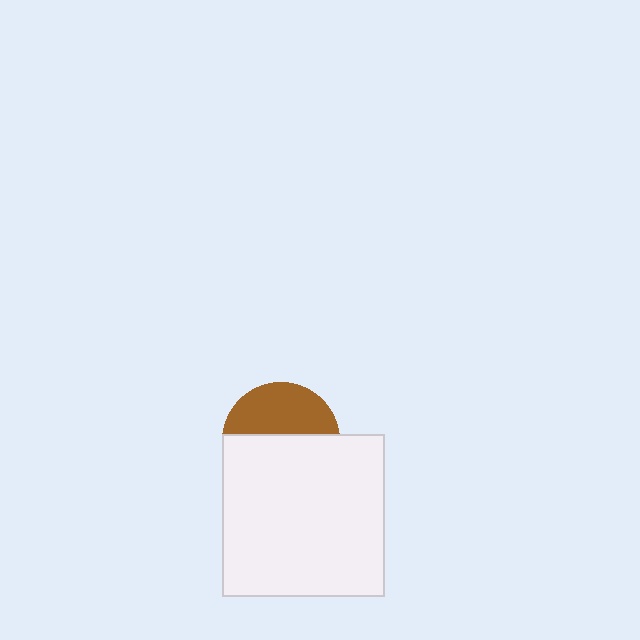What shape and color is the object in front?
The object in front is a white square.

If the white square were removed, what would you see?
You would see the complete brown circle.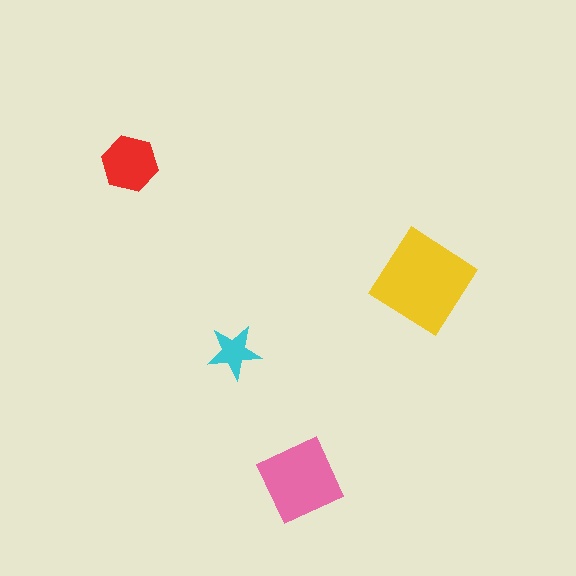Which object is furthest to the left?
The red hexagon is leftmost.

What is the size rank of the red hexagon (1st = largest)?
3rd.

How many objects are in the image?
There are 4 objects in the image.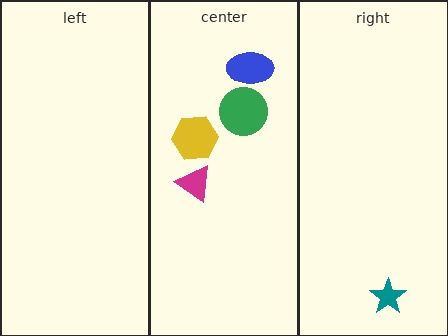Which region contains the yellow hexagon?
The center region.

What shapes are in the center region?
The yellow hexagon, the green circle, the magenta triangle, the blue ellipse.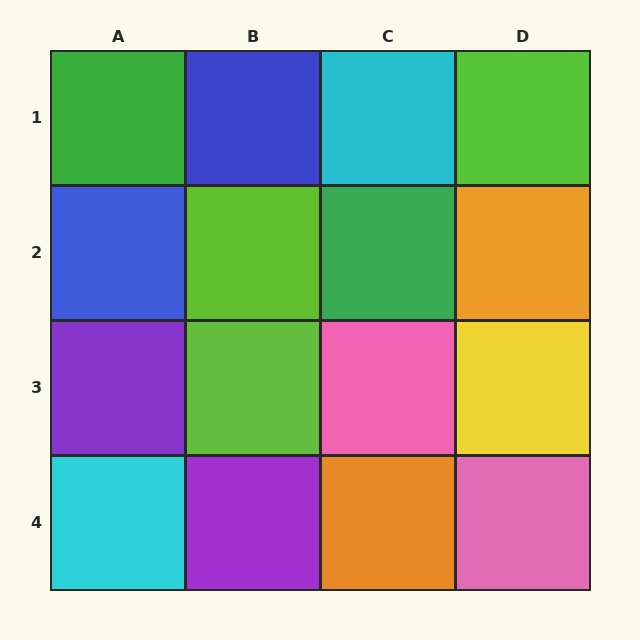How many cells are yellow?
1 cell is yellow.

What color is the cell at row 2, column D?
Orange.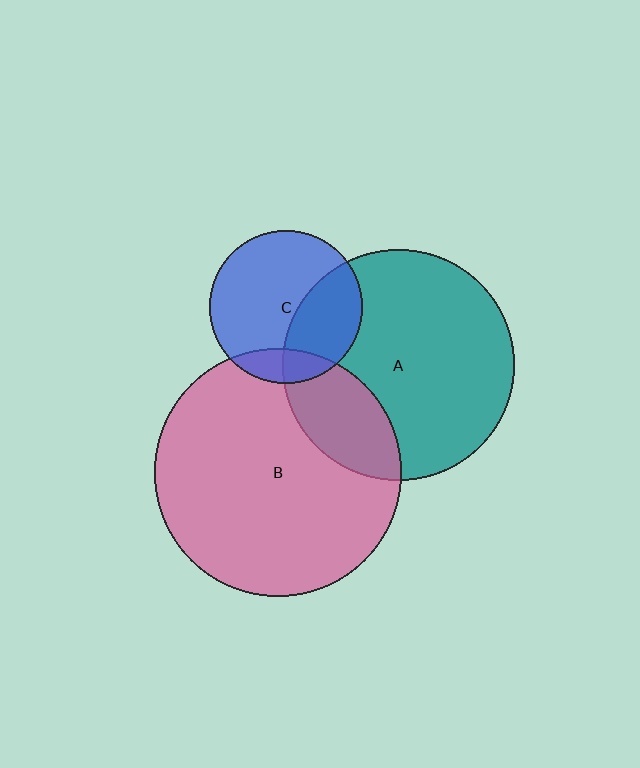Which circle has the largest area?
Circle B (pink).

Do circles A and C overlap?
Yes.